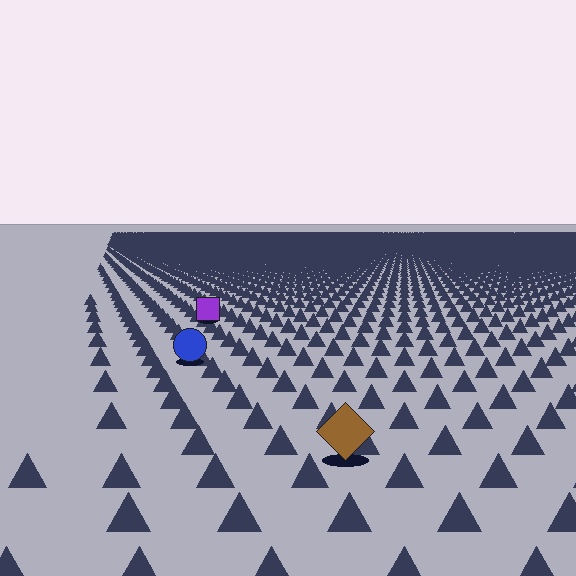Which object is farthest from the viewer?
The purple square is farthest from the viewer. It appears smaller and the ground texture around it is denser.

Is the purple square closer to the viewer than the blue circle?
No. The blue circle is closer — you can tell from the texture gradient: the ground texture is coarser near it.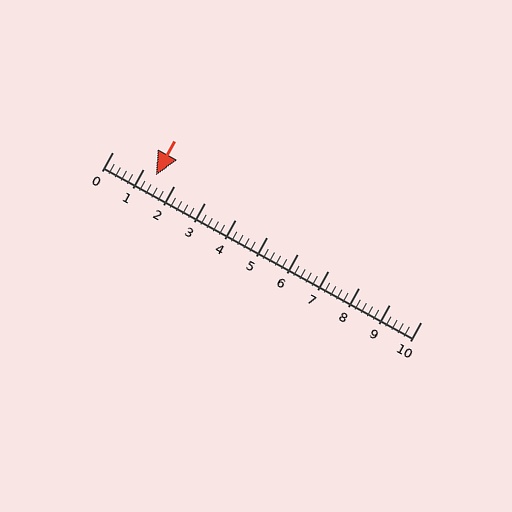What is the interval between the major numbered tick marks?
The major tick marks are spaced 1 units apart.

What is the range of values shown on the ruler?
The ruler shows values from 0 to 10.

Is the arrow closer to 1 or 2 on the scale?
The arrow is closer to 1.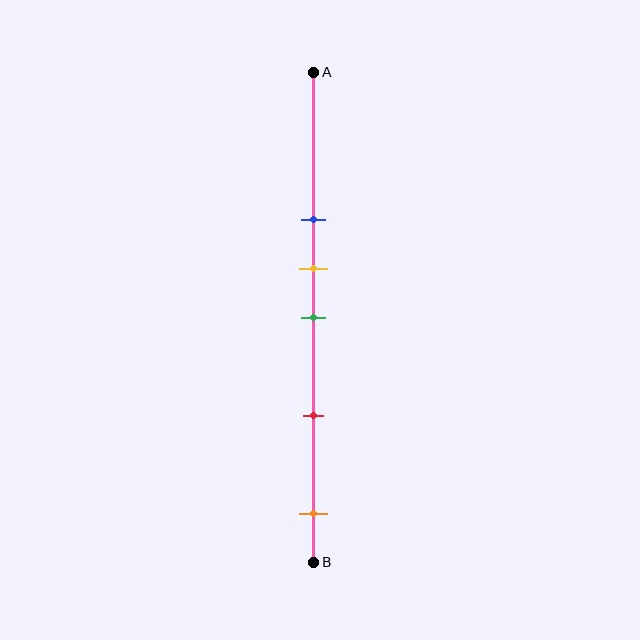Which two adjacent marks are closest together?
The yellow and green marks are the closest adjacent pair.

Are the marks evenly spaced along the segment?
No, the marks are not evenly spaced.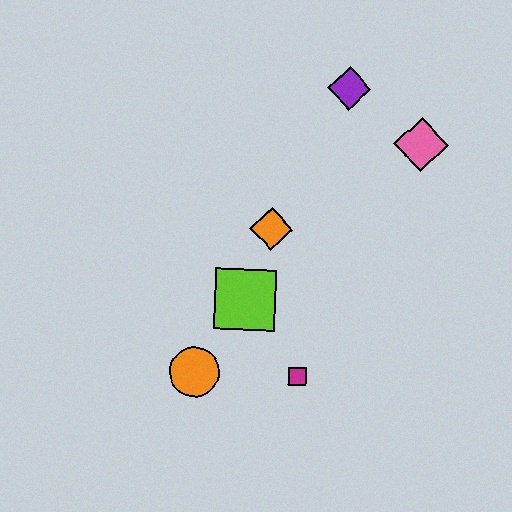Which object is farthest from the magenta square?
The purple diamond is farthest from the magenta square.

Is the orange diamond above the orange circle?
Yes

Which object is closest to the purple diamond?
The pink diamond is closest to the purple diamond.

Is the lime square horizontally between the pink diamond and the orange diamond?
No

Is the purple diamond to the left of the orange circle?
No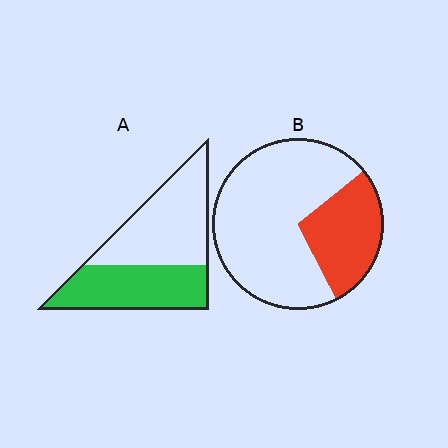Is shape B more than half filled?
No.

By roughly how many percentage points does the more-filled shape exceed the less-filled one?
By roughly 15 percentage points (A over B).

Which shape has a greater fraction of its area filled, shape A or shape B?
Shape A.